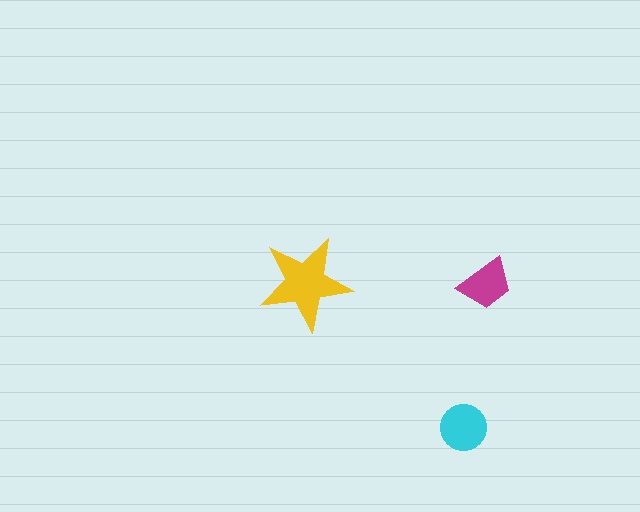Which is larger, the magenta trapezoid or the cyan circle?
The cyan circle.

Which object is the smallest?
The magenta trapezoid.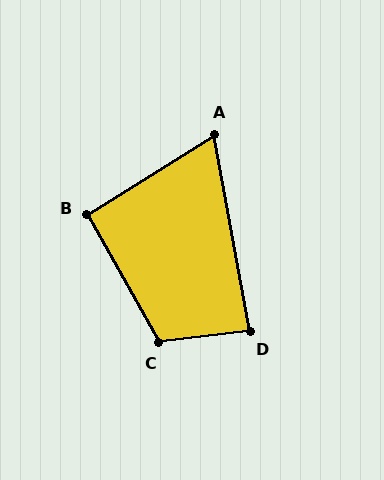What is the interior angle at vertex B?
Approximately 93 degrees (approximately right).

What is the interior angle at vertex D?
Approximately 87 degrees (approximately right).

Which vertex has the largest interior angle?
C, at approximately 112 degrees.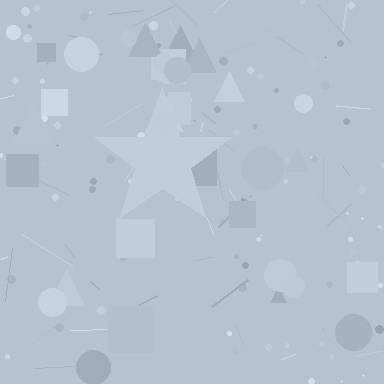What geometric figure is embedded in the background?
A star is embedded in the background.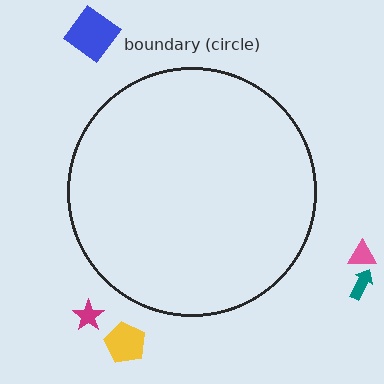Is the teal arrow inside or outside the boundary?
Outside.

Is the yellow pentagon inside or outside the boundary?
Outside.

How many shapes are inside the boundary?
0 inside, 5 outside.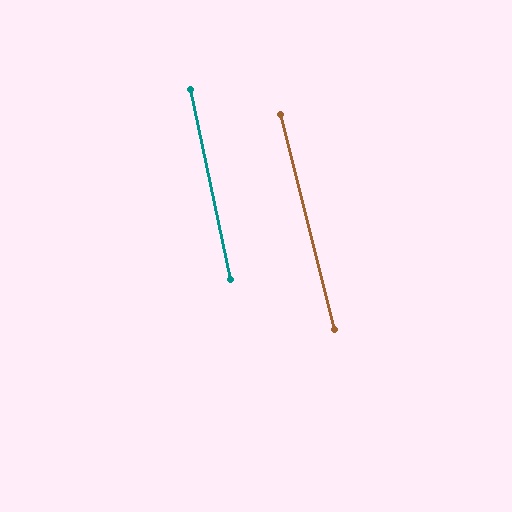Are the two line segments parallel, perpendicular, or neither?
Parallel — their directions differ by only 1.9°.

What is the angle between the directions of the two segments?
Approximately 2 degrees.